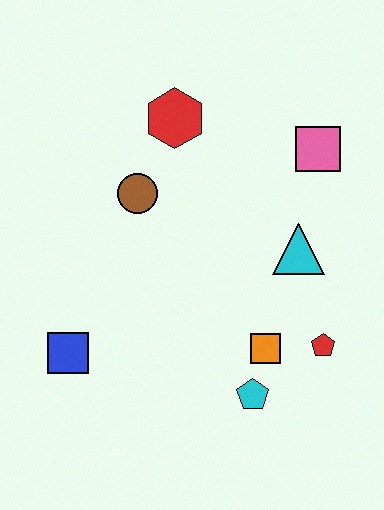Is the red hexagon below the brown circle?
No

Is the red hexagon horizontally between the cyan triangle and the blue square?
Yes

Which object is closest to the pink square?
The cyan triangle is closest to the pink square.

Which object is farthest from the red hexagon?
The cyan pentagon is farthest from the red hexagon.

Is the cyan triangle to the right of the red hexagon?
Yes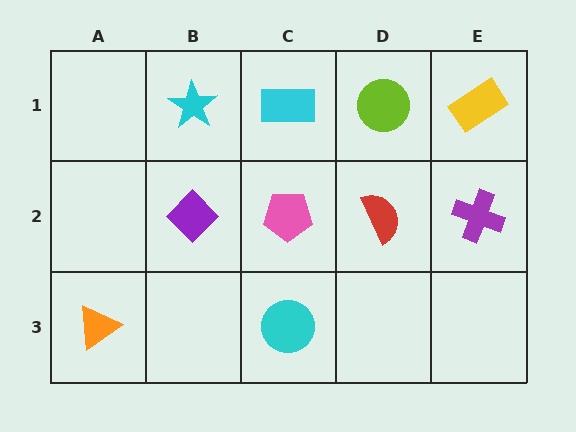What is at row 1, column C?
A cyan rectangle.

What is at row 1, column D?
A lime circle.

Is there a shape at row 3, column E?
No, that cell is empty.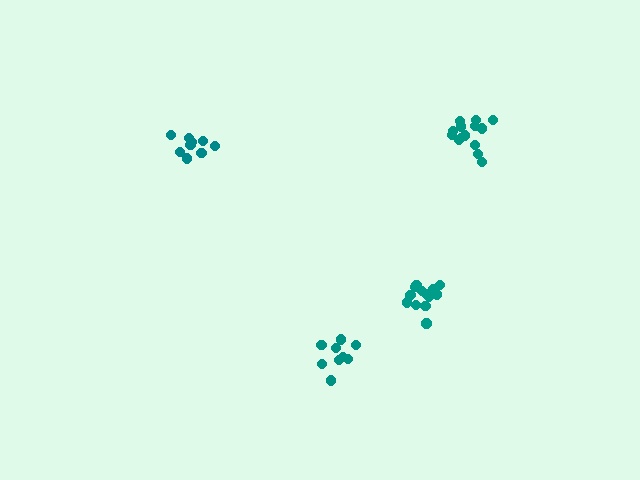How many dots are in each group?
Group 1: 14 dots, Group 2: 10 dots, Group 3: 14 dots, Group 4: 9 dots (47 total).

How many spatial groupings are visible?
There are 4 spatial groupings.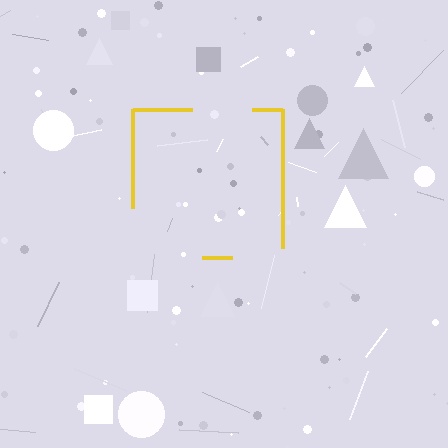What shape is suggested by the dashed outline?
The dashed outline suggests a square.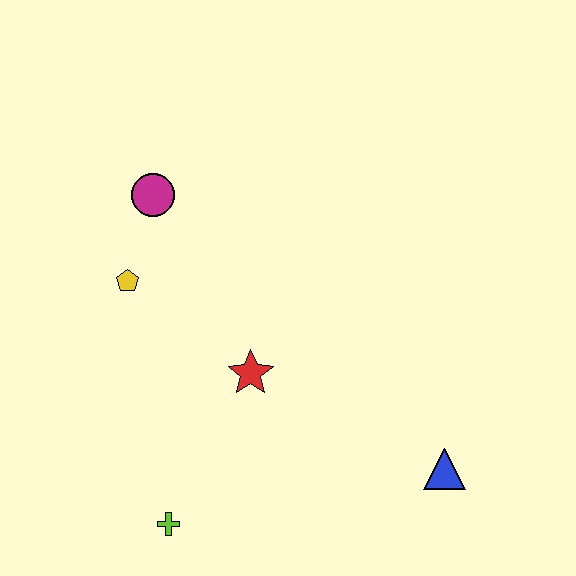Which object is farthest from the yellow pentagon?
The blue triangle is farthest from the yellow pentagon.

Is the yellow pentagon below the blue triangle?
No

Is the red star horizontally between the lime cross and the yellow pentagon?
No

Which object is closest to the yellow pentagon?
The magenta circle is closest to the yellow pentagon.